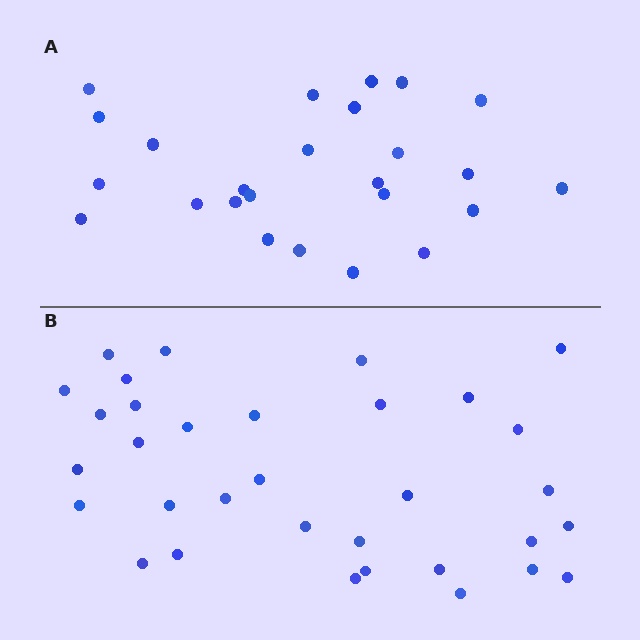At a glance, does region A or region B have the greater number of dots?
Region B (the bottom region) has more dots.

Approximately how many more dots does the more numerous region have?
Region B has roughly 8 or so more dots than region A.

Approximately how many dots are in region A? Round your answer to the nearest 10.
About 20 dots. (The exact count is 25, which rounds to 20.)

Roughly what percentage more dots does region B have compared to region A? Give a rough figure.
About 30% more.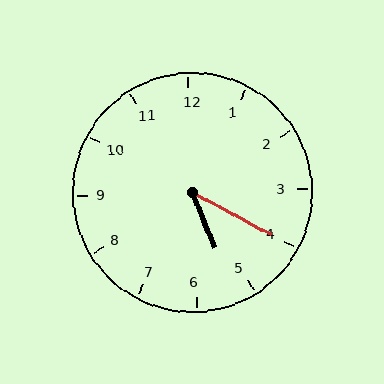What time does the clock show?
5:20.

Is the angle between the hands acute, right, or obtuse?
It is acute.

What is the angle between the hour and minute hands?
Approximately 40 degrees.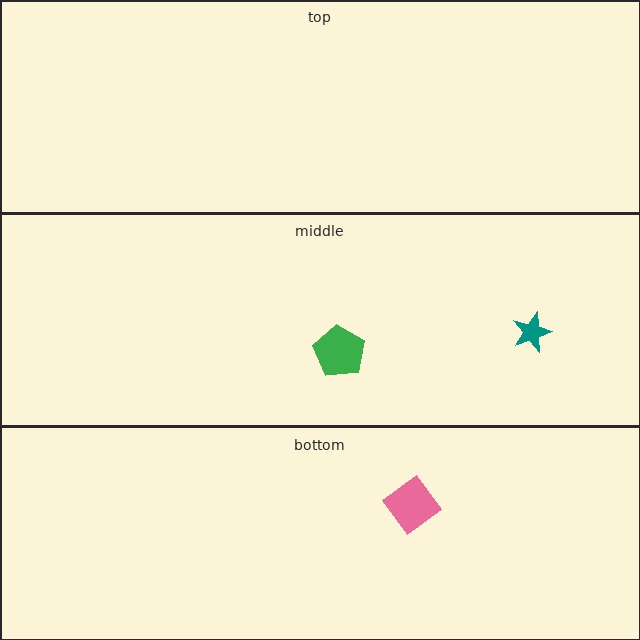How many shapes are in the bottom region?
1.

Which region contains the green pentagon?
The middle region.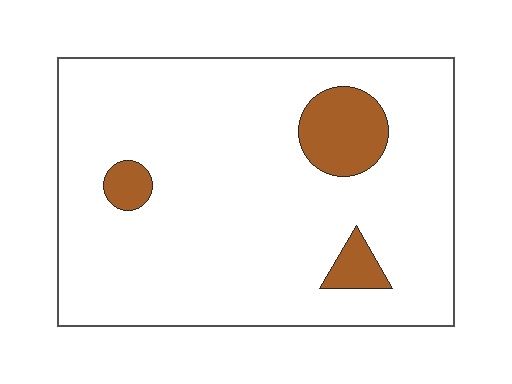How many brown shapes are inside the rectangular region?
3.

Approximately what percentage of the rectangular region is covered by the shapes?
Approximately 10%.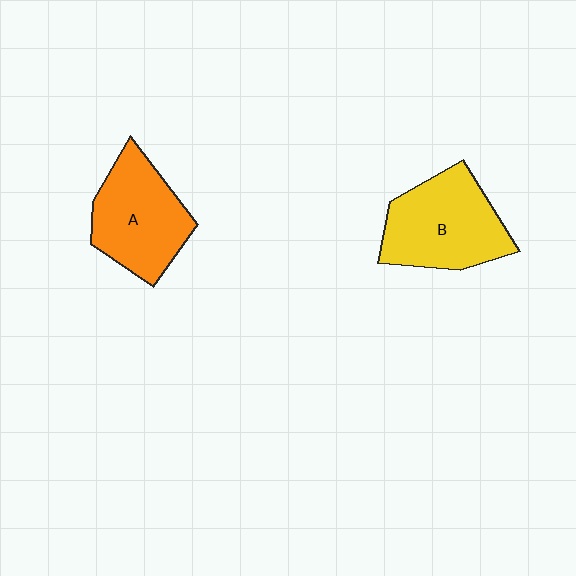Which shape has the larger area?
Shape B (yellow).